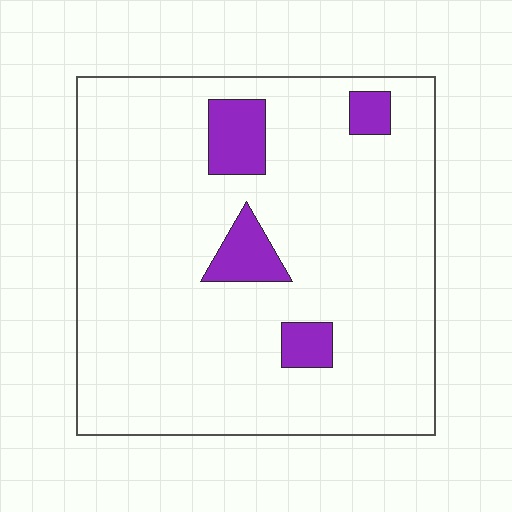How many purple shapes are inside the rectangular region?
4.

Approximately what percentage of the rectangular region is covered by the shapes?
Approximately 10%.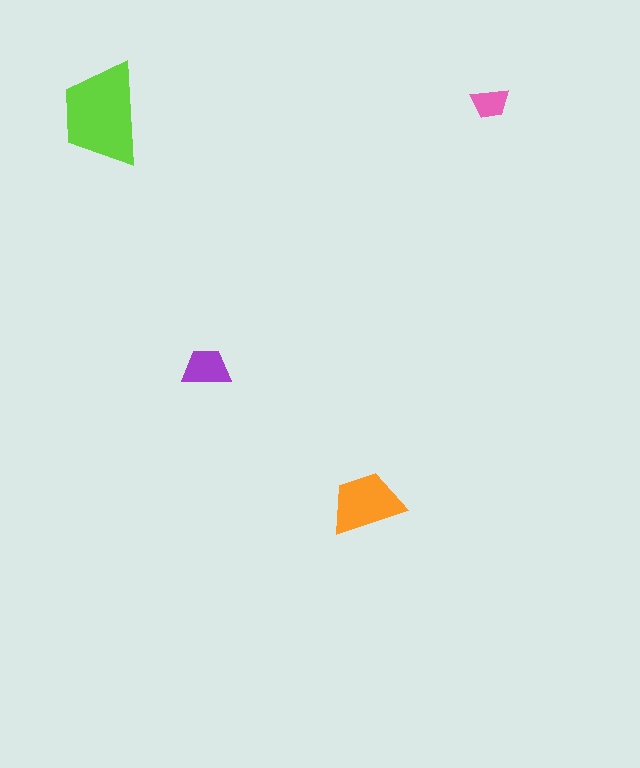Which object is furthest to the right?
The pink trapezoid is rightmost.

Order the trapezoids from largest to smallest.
the lime one, the orange one, the purple one, the pink one.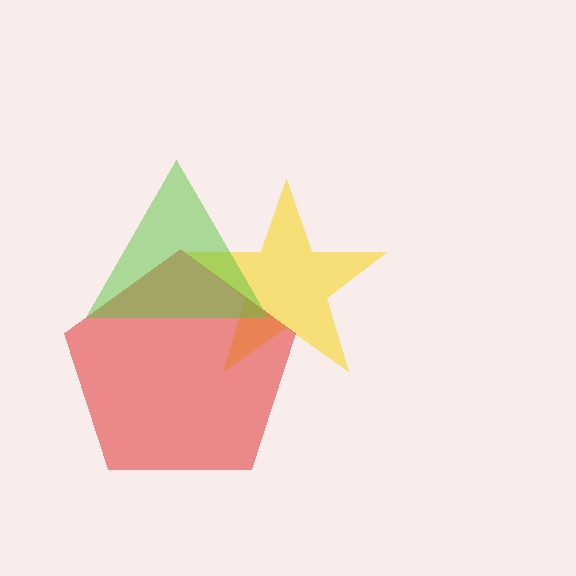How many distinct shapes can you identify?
There are 3 distinct shapes: a yellow star, a red pentagon, a lime triangle.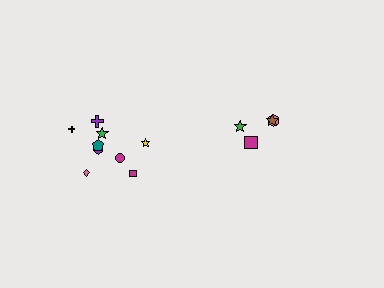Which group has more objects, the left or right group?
The left group.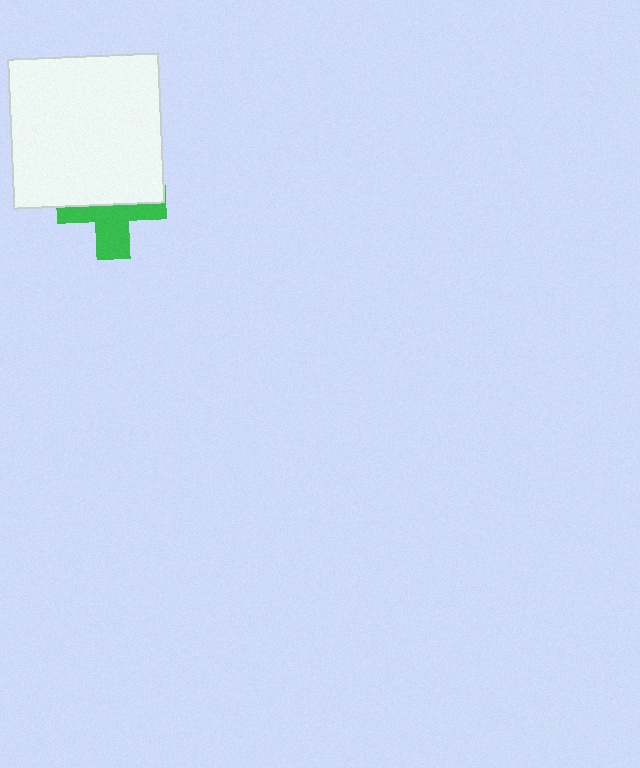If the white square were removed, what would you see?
You would see the complete green cross.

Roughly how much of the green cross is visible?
About half of it is visible (roughly 48%).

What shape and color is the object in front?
The object in front is a white square.